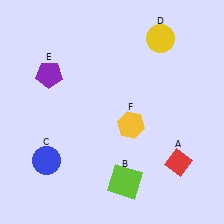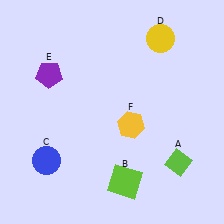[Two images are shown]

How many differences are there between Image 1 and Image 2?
There is 1 difference between the two images.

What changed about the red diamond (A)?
In Image 1, A is red. In Image 2, it changed to lime.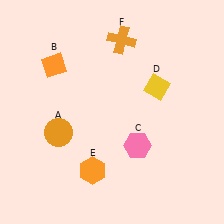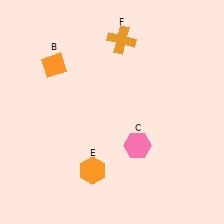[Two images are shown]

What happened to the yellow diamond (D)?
The yellow diamond (D) was removed in Image 2. It was in the top-right area of Image 1.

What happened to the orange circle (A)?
The orange circle (A) was removed in Image 2. It was in the bottom-left area of Image 1.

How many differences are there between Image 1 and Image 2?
There are 2 differences between the two images.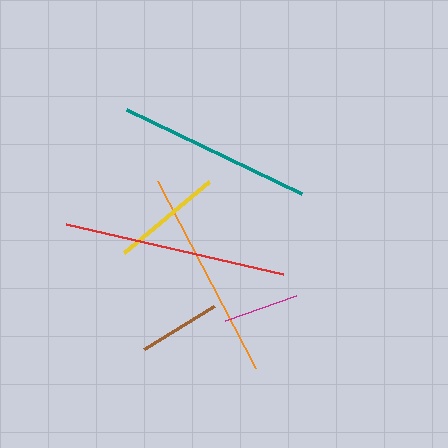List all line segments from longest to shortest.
From longest to shortest: red, orange, teal, yellow, brown, magenta.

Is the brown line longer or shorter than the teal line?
The teal line is longer than the brown line.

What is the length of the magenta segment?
The magenta segment is approximately 75 pixels long.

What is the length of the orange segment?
The orange segment is approximately 212 pixels long.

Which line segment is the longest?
The red line is the longest at approximately 223 pixels.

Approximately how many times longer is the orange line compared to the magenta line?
The orange line is approximately 2.8 times the length of the magenta line.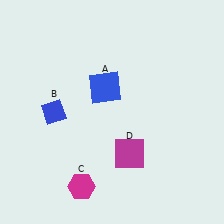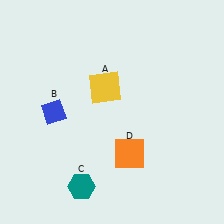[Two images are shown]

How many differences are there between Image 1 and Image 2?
There are 3 differences between the two images.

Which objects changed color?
A changed from blue to yellow. C changed from magenta to teal. D changed from magenta to orange.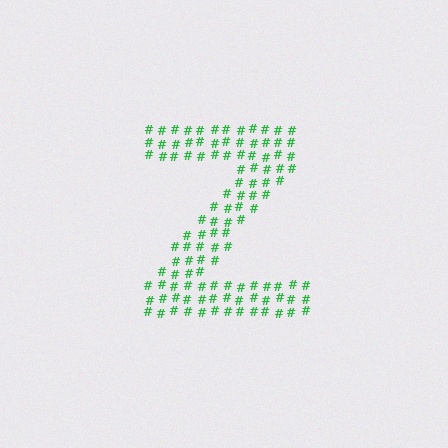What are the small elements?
The small elements are hash symbols.